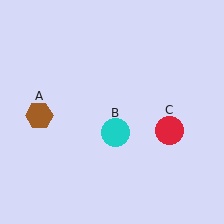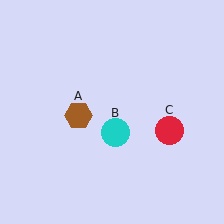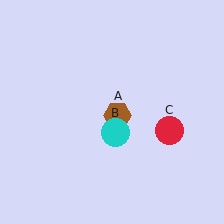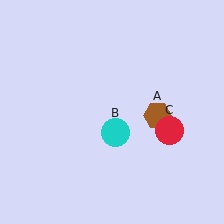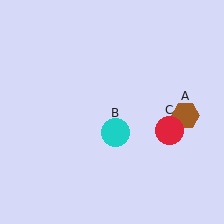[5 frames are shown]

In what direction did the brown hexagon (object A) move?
The brown hexagon (object A) moved right.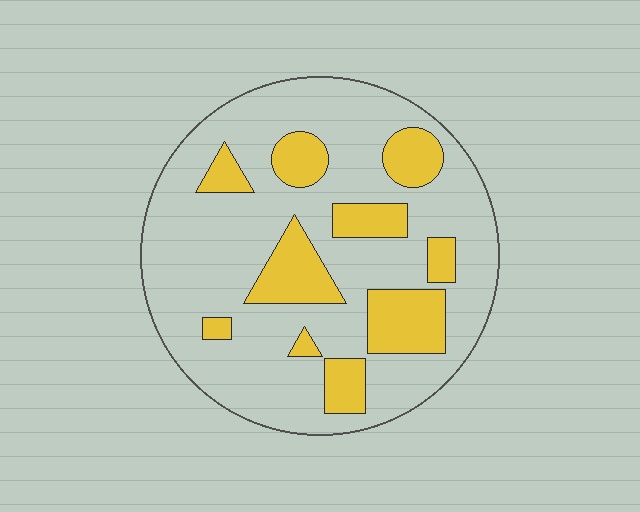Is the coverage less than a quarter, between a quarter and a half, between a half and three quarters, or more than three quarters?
Less than a quarter.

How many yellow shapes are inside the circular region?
10.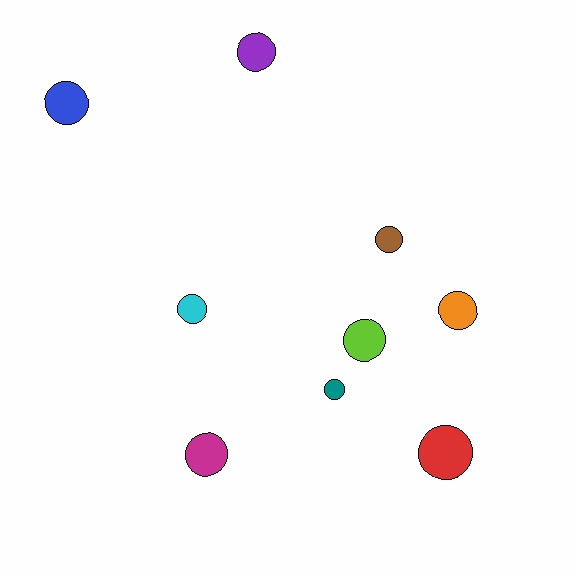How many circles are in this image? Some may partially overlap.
There are 9 circles.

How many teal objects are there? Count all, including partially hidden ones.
There is 1 teal object.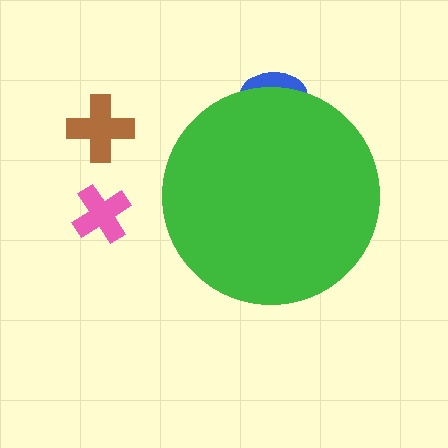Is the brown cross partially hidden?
No, the brown cross is fully visible.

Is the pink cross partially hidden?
No, the pink cross is fully visible.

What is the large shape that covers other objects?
A green circle.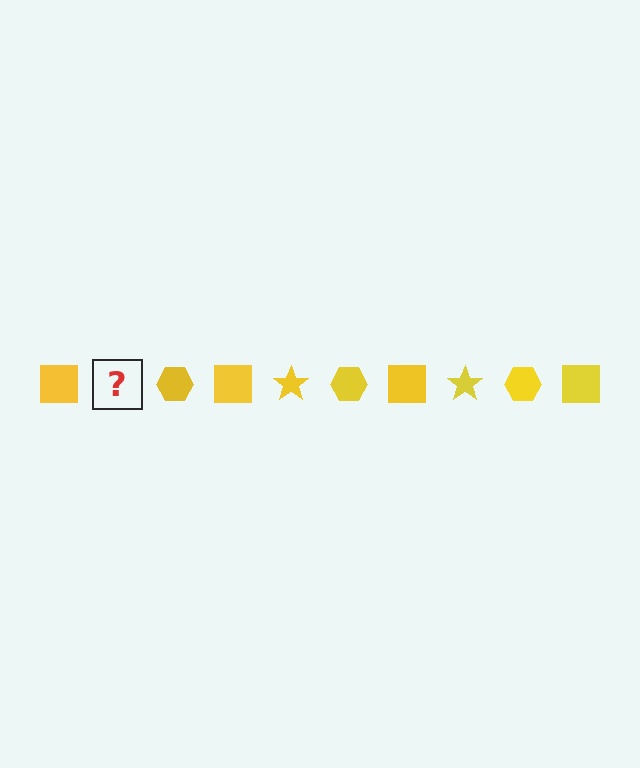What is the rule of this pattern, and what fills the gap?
The rule is that the pattern cycles through square, star, hexagon shapes in yellow. The gap should be filled with a yellow star.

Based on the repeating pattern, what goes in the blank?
The blank should be a yellow star.